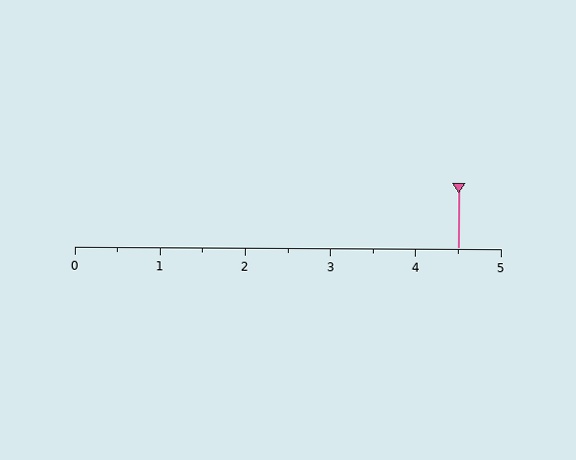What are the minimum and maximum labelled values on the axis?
The axis runs from 0 to 5.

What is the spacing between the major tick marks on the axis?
The major ticks are spaced 1 apart.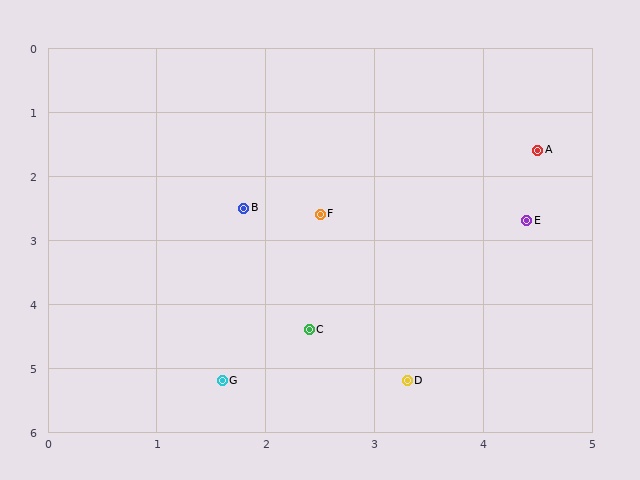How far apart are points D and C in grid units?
Points D and C are about 1.2 grid units apart.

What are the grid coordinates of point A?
Point A is at approximately (4.5, 1.6).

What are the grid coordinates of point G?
Point G is at approximately (1.6, 5.2).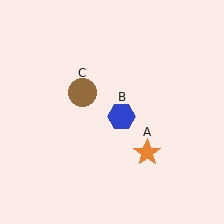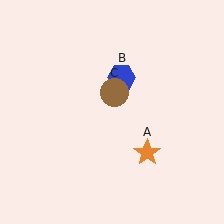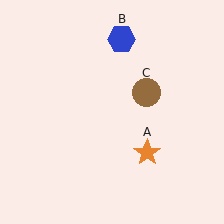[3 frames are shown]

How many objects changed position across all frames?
2 objects changed position: blue hexagon (object B), brown circle (object C).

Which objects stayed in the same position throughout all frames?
Orange star (object A) remained stationary.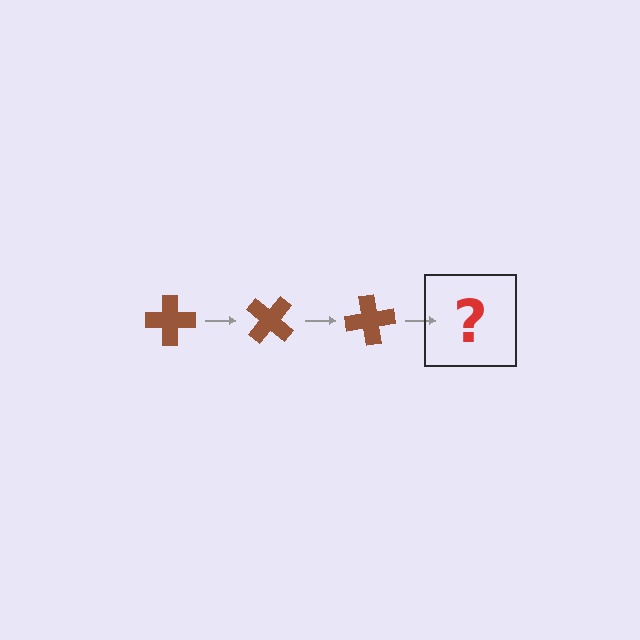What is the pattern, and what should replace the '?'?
The pattern is that the cross rotates 40 degrees each step. The '?' should be a brown cross rotated 120 degrees.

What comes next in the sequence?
The next element should be a brown cross rotated 120 degrees.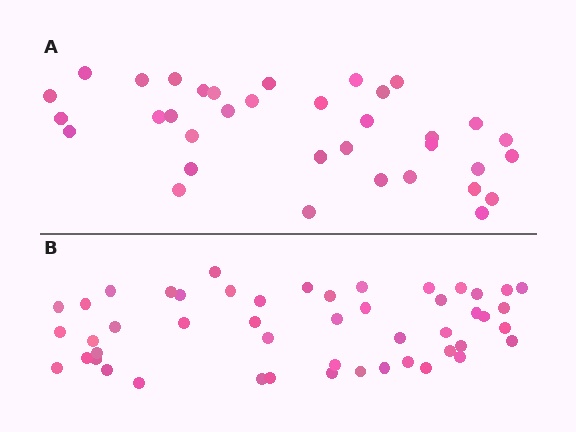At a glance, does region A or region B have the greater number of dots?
Region B (the bottom region) has more dots.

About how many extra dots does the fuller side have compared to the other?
Region B has approximately 15 more dots than region A.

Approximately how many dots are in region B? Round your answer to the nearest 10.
About 50 dots. (The exact count is 49, which rounds to 50.)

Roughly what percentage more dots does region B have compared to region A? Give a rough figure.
About 40% more.